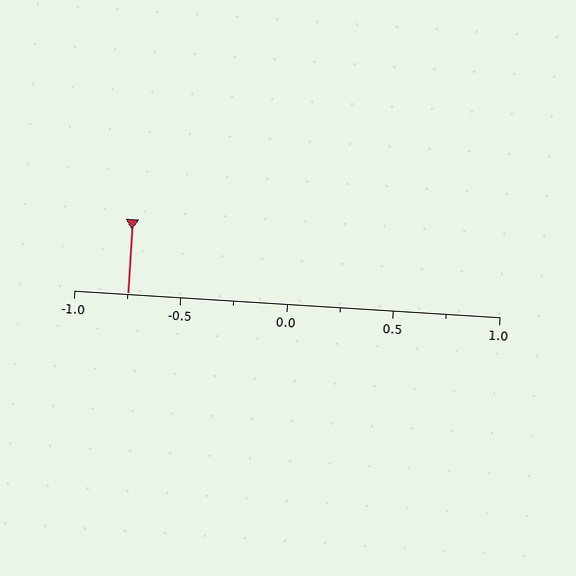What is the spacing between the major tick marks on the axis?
The major ticks are spaced 0.5 apart.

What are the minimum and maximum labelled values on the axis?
The axis runs from -1.0 to 1.0.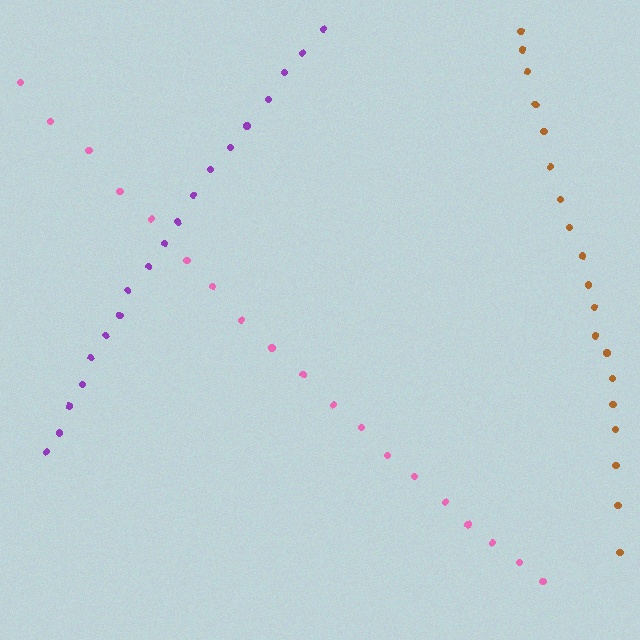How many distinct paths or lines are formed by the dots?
There are 3 distinct paths.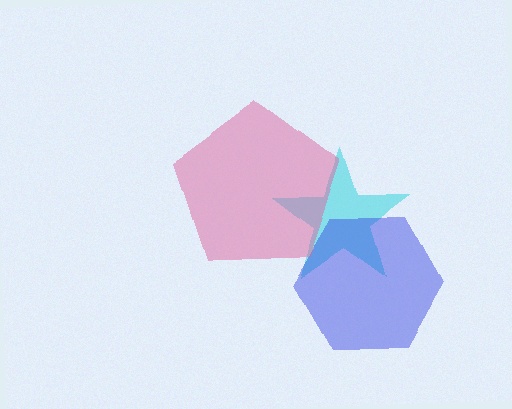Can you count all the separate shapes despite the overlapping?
Yes, there are 3 separate shapes.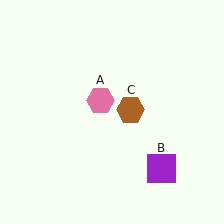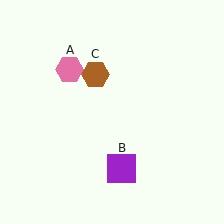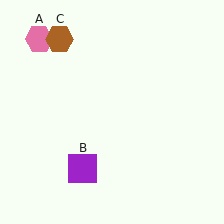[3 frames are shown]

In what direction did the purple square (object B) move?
The purple square (object B) moved left.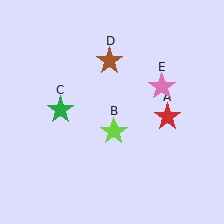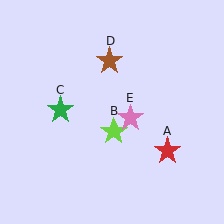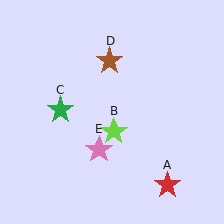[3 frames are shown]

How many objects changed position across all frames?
2 objects changed position: red star (object A), pink star (object E).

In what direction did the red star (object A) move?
The red star (object A) moved down.